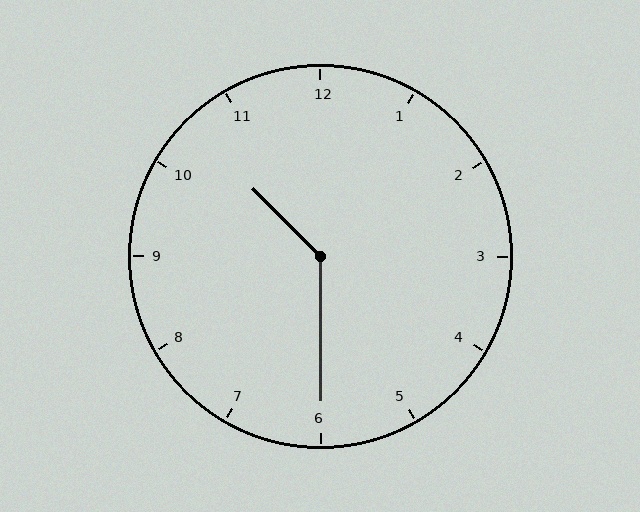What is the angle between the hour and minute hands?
Approximately 135 degrees.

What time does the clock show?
10:30.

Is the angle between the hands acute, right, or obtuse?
It is obtuse.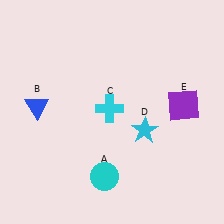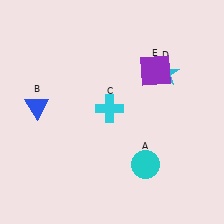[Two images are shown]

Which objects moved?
The objects that moved are: the cyan circle (A), the cyan star (D), the purple square (E).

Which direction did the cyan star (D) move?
The cyan star (D) moved up.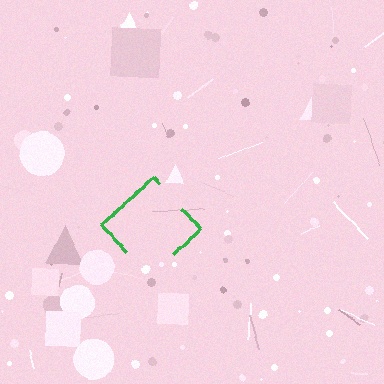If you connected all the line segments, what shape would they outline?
They would outline a diamond.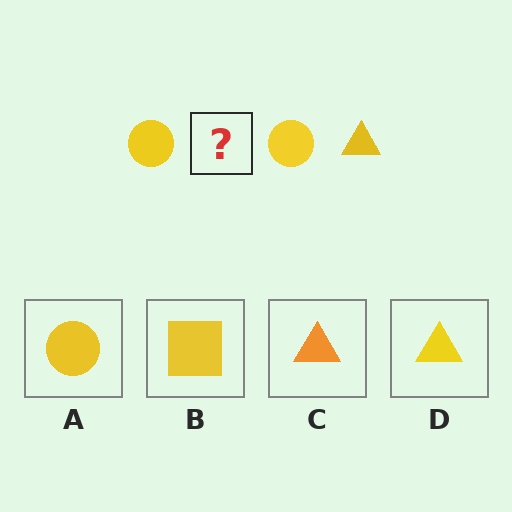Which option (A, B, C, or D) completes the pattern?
D.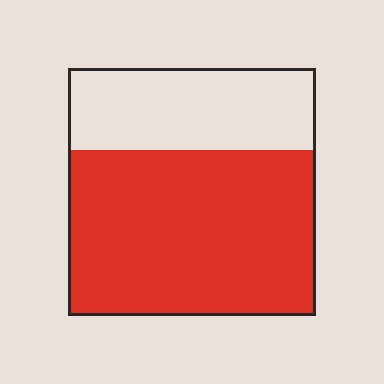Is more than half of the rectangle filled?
Yes.